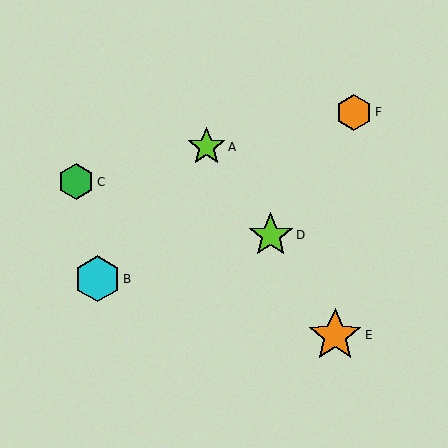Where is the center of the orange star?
The center of the orange star is at (335, 335).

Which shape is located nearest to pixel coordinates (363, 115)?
The orange hexagon (labeled F) at (354, 112) is nearest to that location.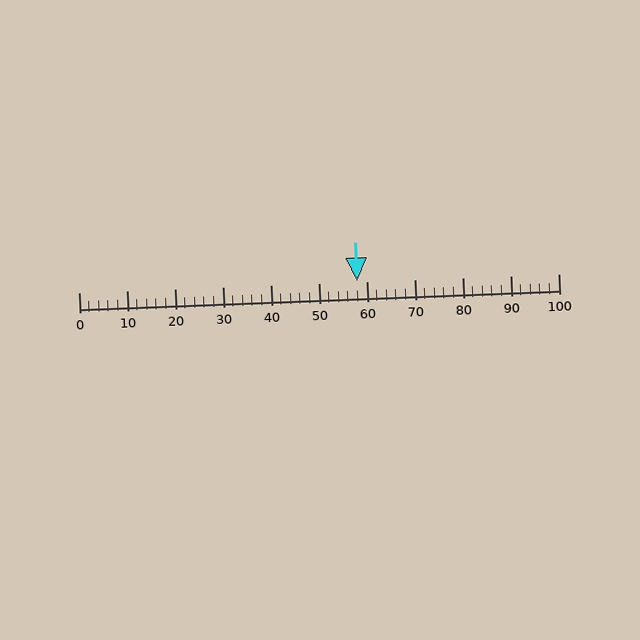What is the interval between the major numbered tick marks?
The major tick marks are spaced 10 units apart.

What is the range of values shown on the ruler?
The ruler shows values from 0 to 100.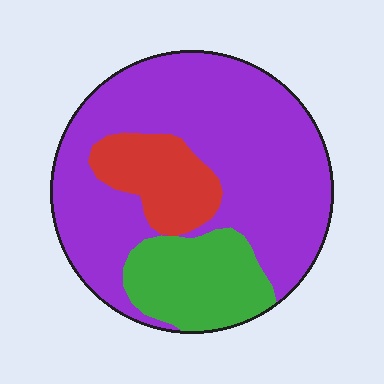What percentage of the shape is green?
Green takes up about one fifth (1/5) of the shape.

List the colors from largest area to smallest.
From largest to smallest: purple, green, red.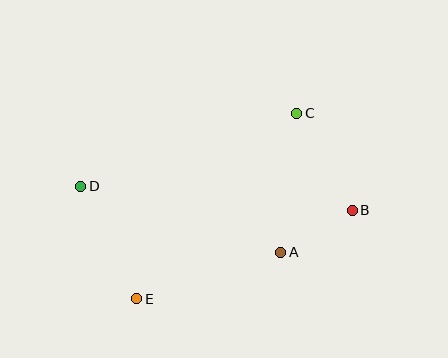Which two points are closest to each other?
Points A and B are closest to each other.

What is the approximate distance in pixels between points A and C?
The distance between A and C is approximately 140 pixels.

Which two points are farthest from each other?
Points B and D are farthest from each other.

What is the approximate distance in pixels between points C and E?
The distance between C and E is approximately 245 pixels.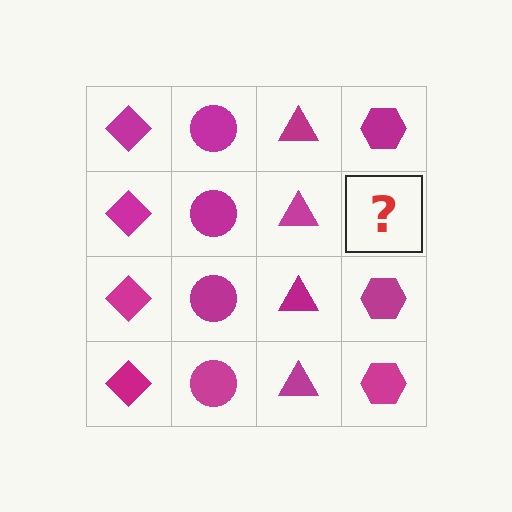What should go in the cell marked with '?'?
The missing cell should contain a magenta hexagon.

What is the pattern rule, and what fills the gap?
The rule is that each column has a consistent shape. The gap should be filled with a magenta hexagon.